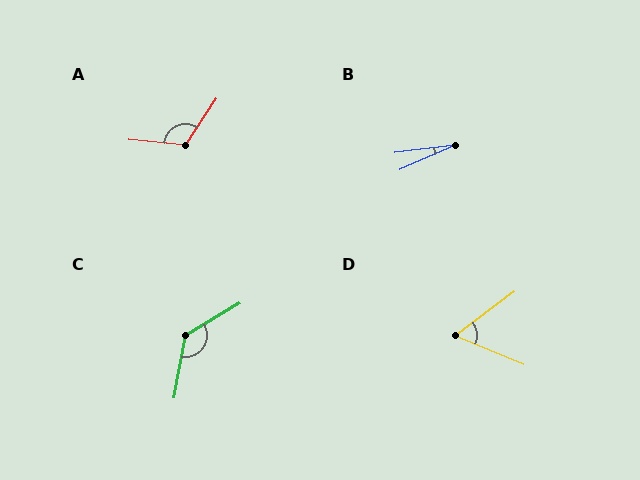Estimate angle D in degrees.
Approximately 59 degrees.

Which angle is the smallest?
B, at approximately 17 degrees.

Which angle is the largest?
C, at approximately 131 degrees.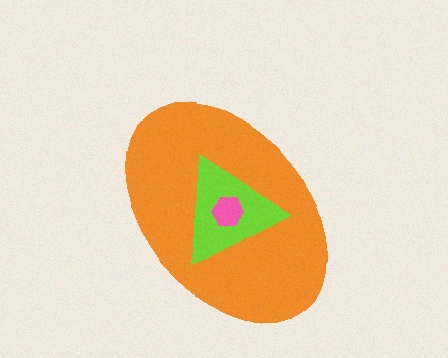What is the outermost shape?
The orange ellipse.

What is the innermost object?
The pink hexagon.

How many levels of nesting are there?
3.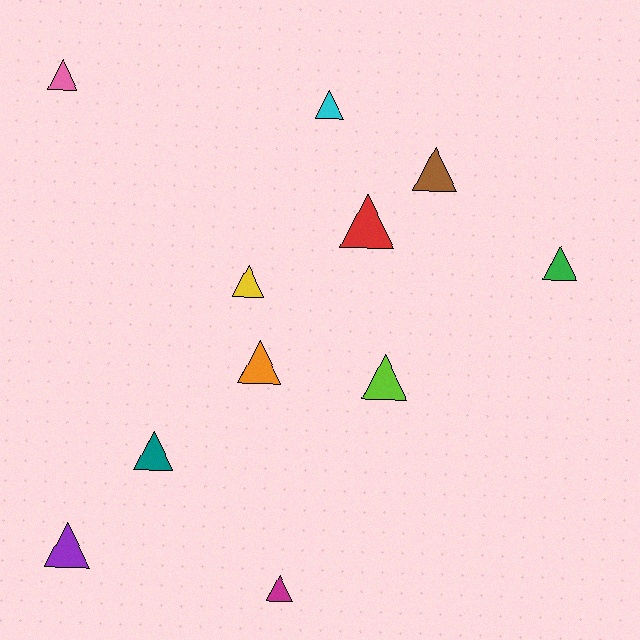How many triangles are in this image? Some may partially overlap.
There are 11 triangles.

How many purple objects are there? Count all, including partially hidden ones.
There is 1 purple object.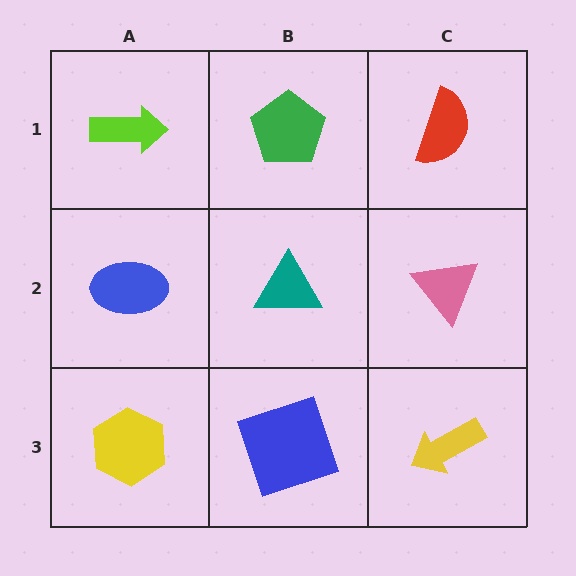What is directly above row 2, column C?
A red semicircle.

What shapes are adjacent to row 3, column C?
A pink triangle (row 2, column C), a blue square (row 3, column B).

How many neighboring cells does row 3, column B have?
3.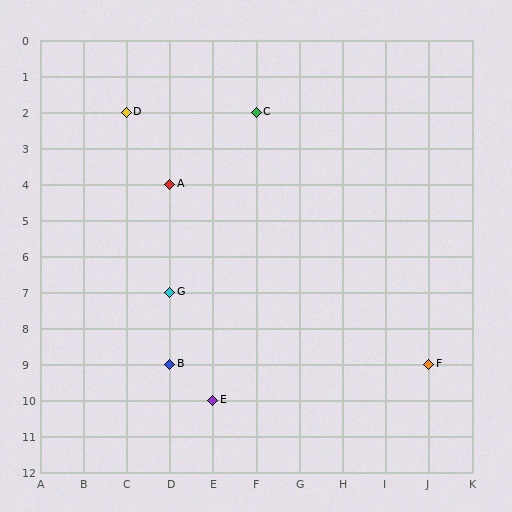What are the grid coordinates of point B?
Point B is at grid coordinates (D, 9).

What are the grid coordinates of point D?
Point D is at grid coordinates (C, 2).